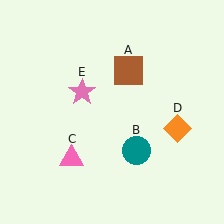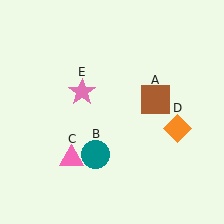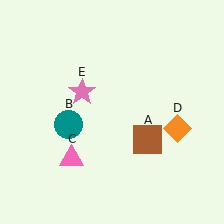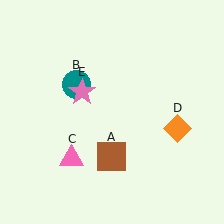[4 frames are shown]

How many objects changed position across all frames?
2 objects changed position: brown square (object A), teal circle (object B).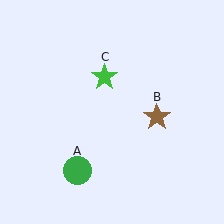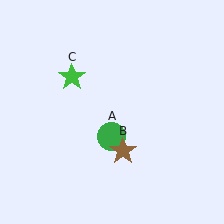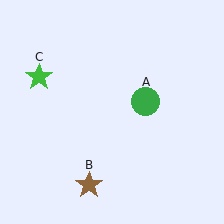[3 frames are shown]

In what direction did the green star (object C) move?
The green star (object C) moved left.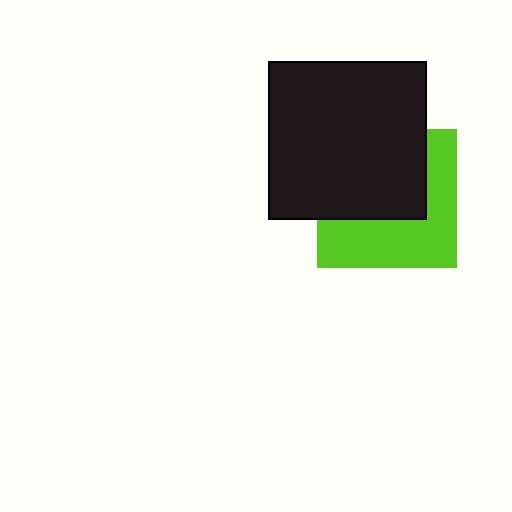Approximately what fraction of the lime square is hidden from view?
Roughly 51% of the lime square is hidden behind the black square.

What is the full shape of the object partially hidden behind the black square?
The partially hidden object is a lime square.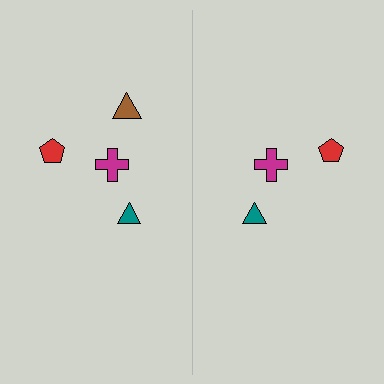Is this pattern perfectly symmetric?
No, the pattern is not perfectly symmetric. A brown triangle is missing from the right side.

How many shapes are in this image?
There are 7 shapes in this image.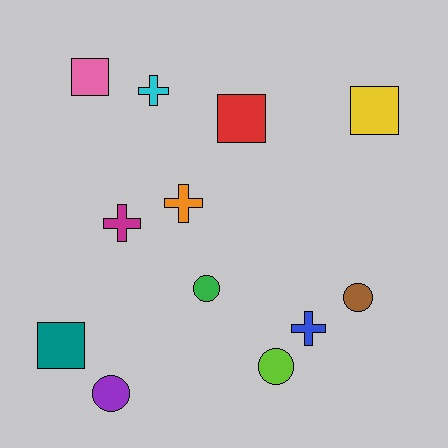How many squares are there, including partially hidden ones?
There are 4 squares.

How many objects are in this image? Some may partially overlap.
There are 12 objects.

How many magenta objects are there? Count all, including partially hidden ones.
There is 1 magenta object.